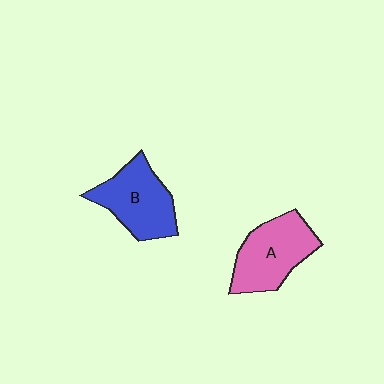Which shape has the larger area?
Shape A (pink).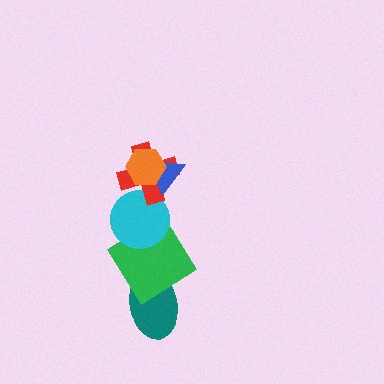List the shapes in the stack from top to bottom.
From top to bottom: the orange hexagon, the blue triangle, the red cross, the cyan circle, the green diamond, the teal ellipse.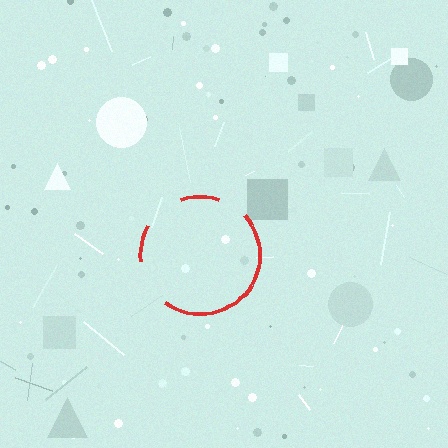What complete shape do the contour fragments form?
The contour fragments form a circle.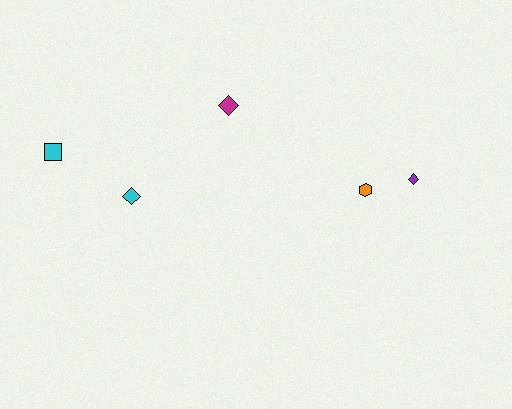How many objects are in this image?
There are 5 objects.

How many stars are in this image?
There are no stars.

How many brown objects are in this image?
There are no brown objects.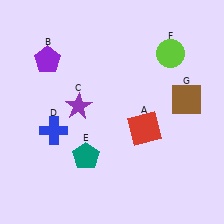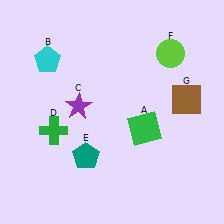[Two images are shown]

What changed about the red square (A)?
In Image 1, A is red. In Image 2, it changed to green.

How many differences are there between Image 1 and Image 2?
There are 3 differences between the two images.